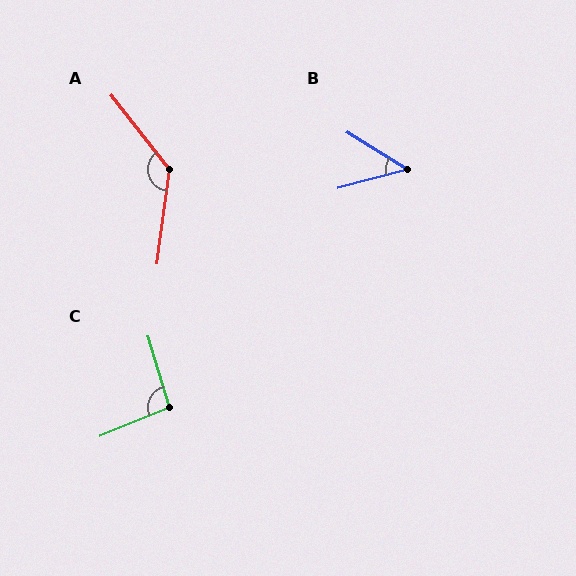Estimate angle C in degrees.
Approximately 96 degrees.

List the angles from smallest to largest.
B (47°), C (96°), A (134°).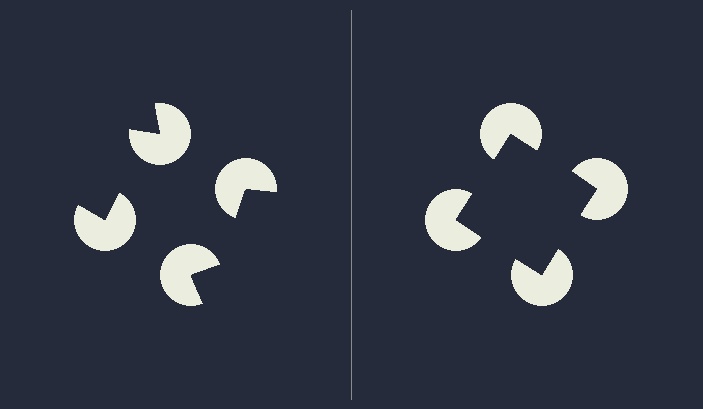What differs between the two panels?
The pac-man discs are positioned identically on both sides; only the wedge orientations differ. On the right they align to a square; on the left they are misaligned.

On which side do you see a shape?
An illusory square appears on the right side. On the left side the wedge cuts are rotated, so no coherent shape forms.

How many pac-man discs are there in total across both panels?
8 — 4 on each side.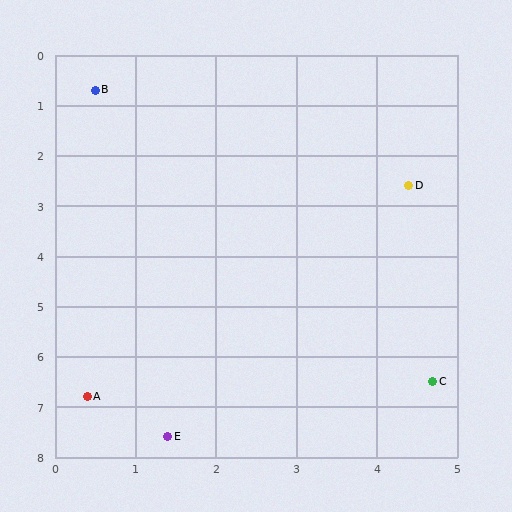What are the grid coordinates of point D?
Point D is at approximately (4.4, 2.6).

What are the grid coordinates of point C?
Point C is at approximately (4.7, 6.5).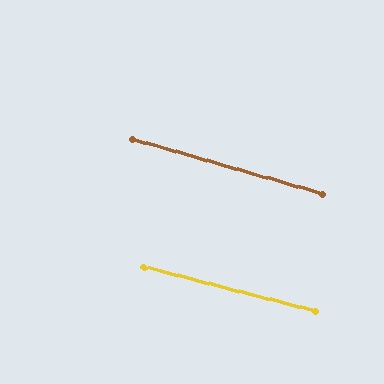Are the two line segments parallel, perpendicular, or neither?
Parallel — their directions differ by only 1.4°.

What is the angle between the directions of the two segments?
Approximately 1 degree.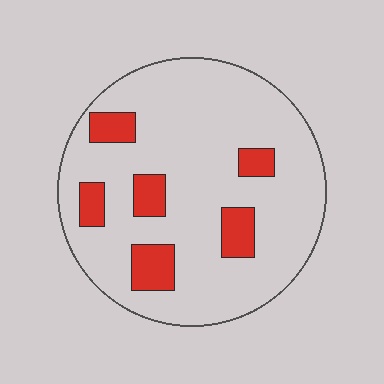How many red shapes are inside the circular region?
6.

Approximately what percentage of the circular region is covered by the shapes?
Approximately 15%.